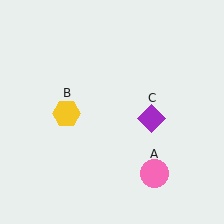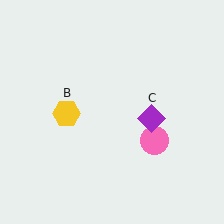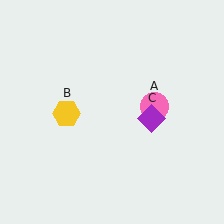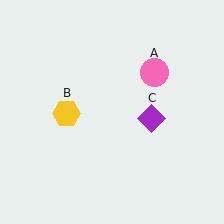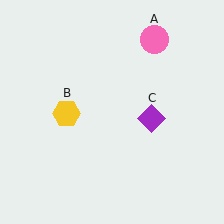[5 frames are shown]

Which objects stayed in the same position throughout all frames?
Yellow hexagon (object B) and purple diamond (object C) remained stationary.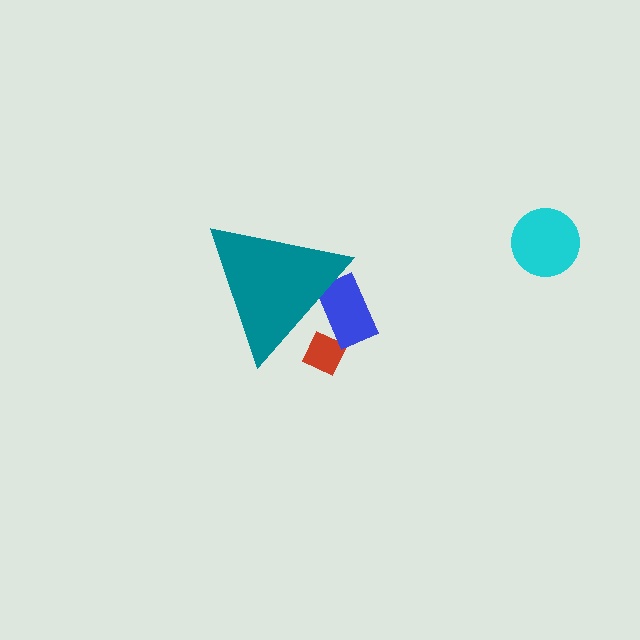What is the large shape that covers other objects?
A teal triangle.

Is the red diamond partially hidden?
Yes, the red diamond is partially hidden behind the teal triangle.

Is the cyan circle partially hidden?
No, the cyan circle is fully visible.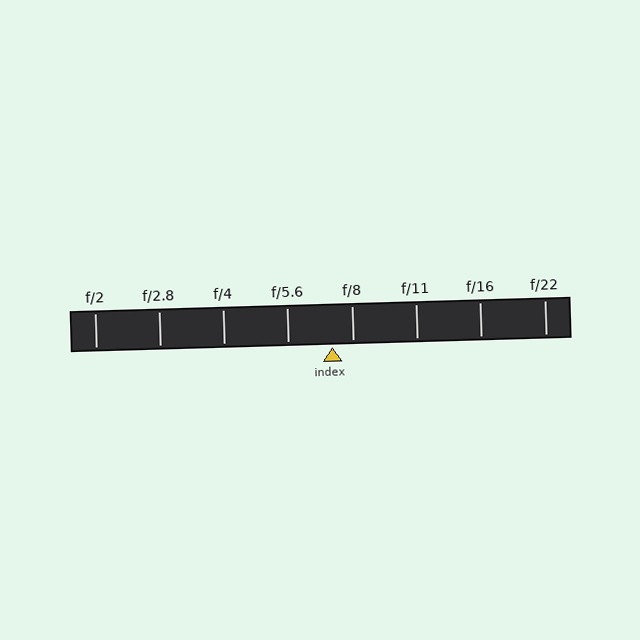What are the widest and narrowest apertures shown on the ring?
The widest aperture shown is f/2 and the narrowest is f/22.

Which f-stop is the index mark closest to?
The index mark is closest to f/8.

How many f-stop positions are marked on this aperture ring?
There are 8 f-stop positions marked.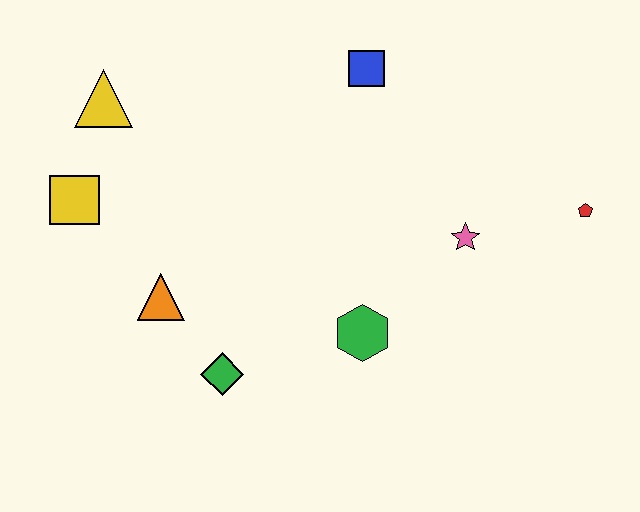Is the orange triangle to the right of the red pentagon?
No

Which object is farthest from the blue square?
The green diamond is farthest from the blue square.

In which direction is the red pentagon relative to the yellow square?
The red pentagon is to the right of the yellow square.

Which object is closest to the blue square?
The pink star is closest to the blue square.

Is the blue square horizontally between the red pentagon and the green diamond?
Yes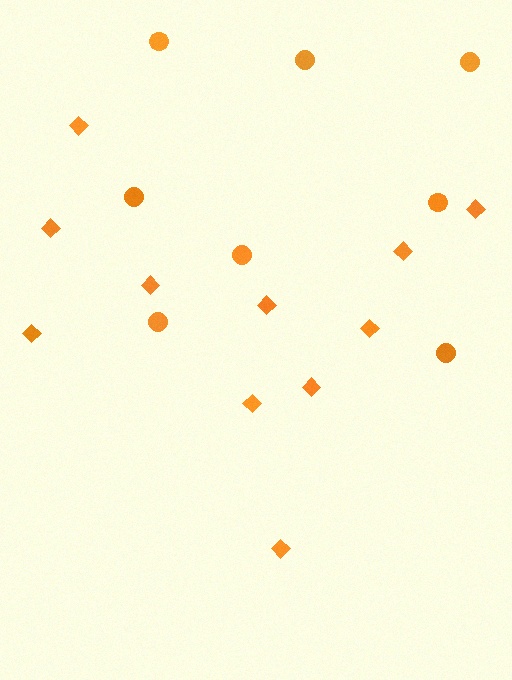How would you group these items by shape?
There are 2 groups: one group of circles (8) and one group of diamonds (11).